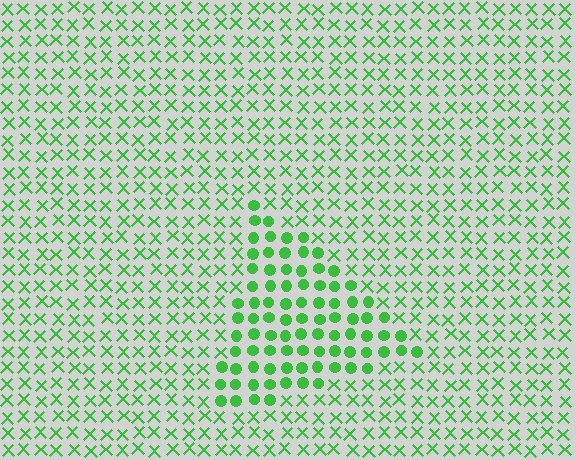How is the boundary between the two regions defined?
The boundary is defined by a change in element shape: circles inside vs. X marks outside. All elements share the same color and spacing.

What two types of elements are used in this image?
The image uses circles inside the triangle region and X marks outside it.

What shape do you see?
I see a triangle.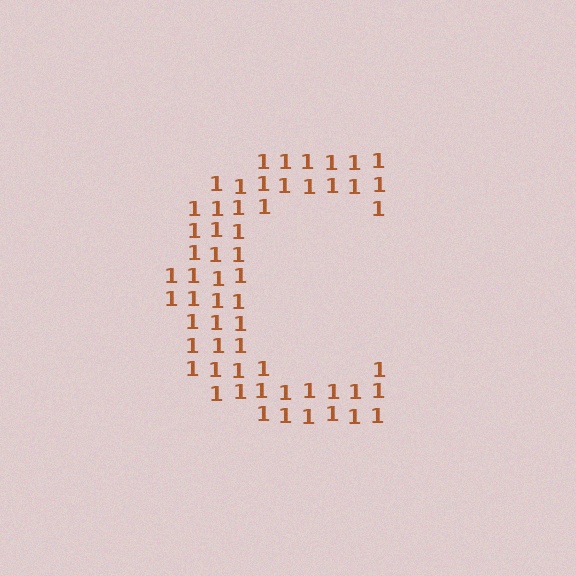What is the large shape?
The large shape is the letter C.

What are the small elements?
The small elements are digit 1's.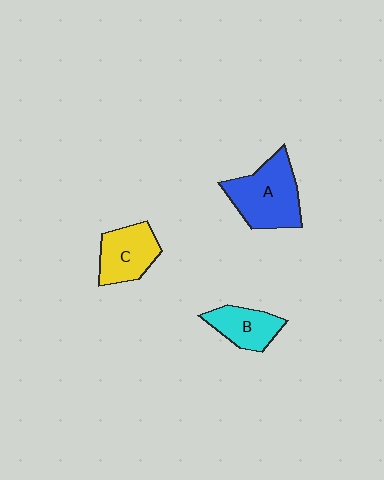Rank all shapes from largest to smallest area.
From largest to smallest: A (blue), C (yellow), B (cyan).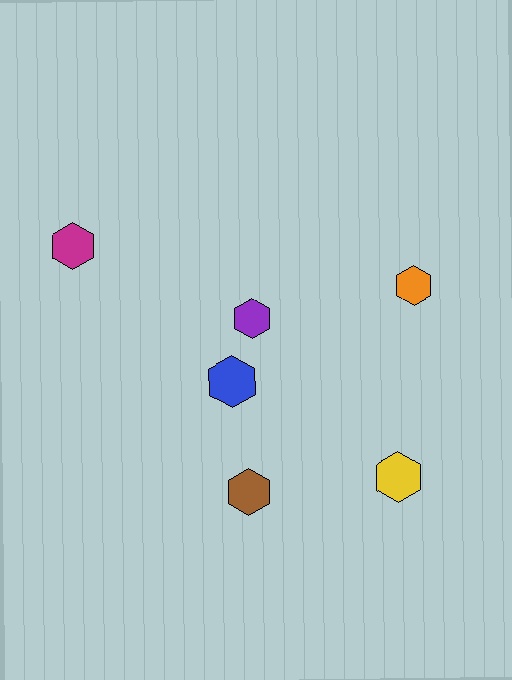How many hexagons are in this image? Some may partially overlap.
There are 6 hexagons.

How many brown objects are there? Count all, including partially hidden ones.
There is 1 brown object.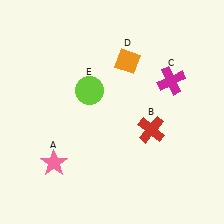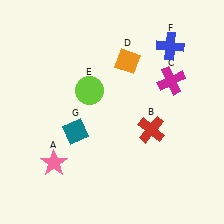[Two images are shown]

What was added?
A blue cross (F), a teal diamond (G) were added in Image 2.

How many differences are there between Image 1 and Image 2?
There are 2 differences between the two images.